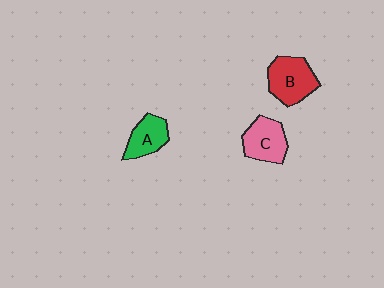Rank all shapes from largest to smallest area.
From largest to smallest: B (red), C (pink), A (green).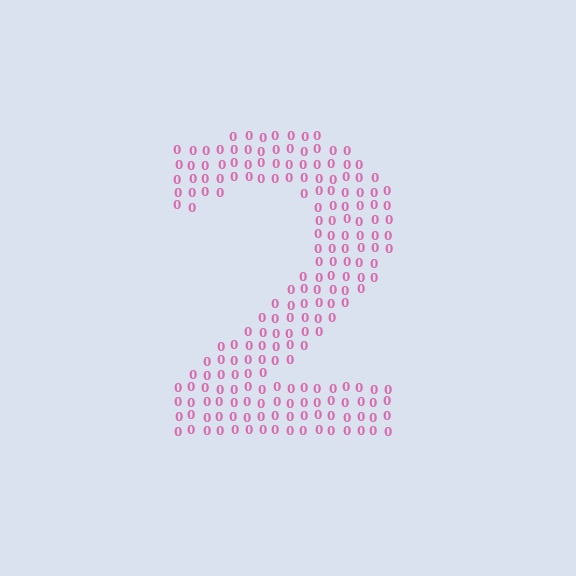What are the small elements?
The small elements are digit 0's.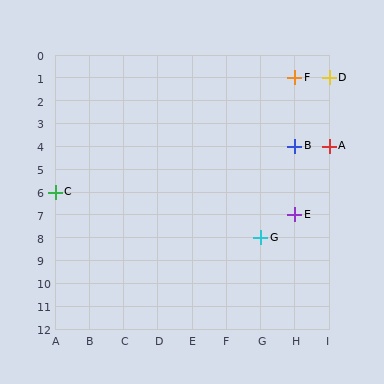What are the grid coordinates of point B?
Point B is at grid coordinates (H, 4).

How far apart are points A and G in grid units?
Points A and G are 2 columns and 4 rows apart (about 4.5 grid units diagonally).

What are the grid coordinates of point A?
Point A is at grid coordinates (I, 4).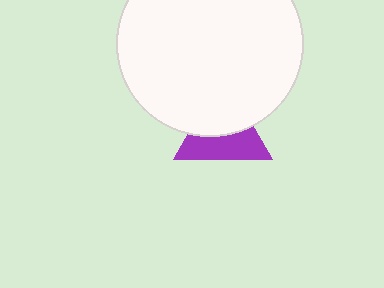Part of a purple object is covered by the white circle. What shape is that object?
It is a triangle.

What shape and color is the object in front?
The object in front is a white circle.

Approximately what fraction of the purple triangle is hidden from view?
Roughly 50% of the purple triangle is hidden behind the white circle.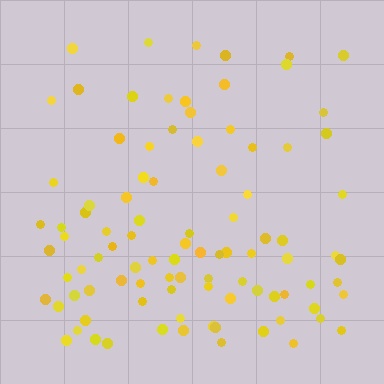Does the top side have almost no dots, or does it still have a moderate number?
Still a moderate number, just noticeably fewer than the bottom.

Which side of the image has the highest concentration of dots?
The bottom.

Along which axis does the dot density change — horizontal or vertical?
Vertical.